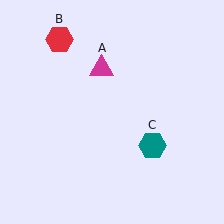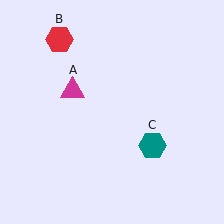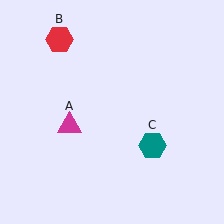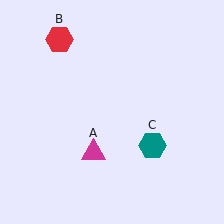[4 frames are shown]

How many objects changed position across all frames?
1 object changed position: magenta triangle (object A).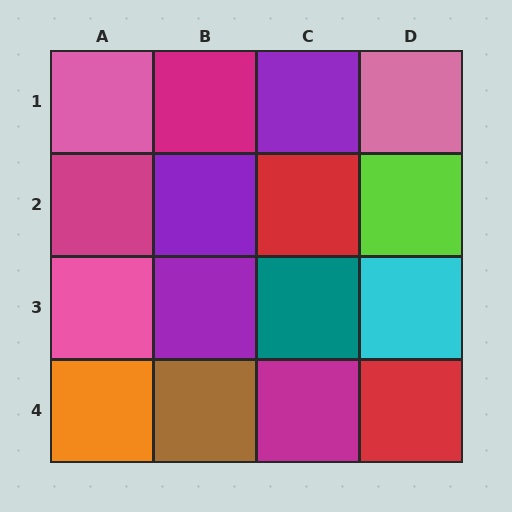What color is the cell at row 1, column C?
Purple.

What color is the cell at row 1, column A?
Pink.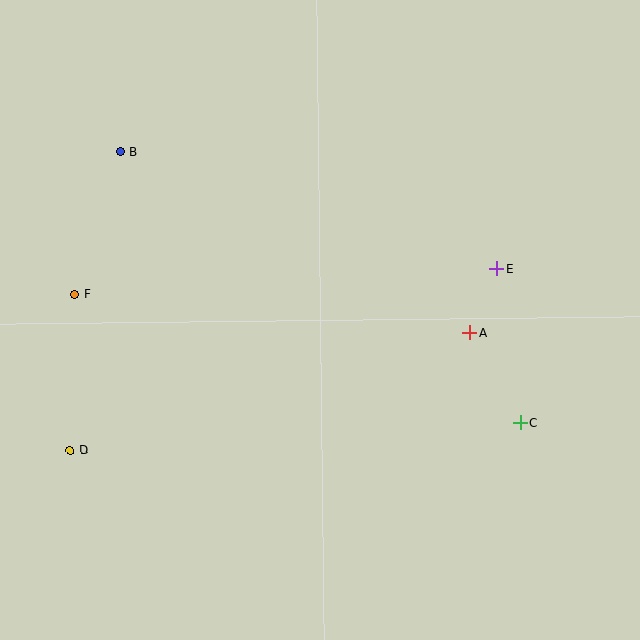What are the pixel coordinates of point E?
Point E is at (497, 269).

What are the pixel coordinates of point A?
Point A is at (470, 333).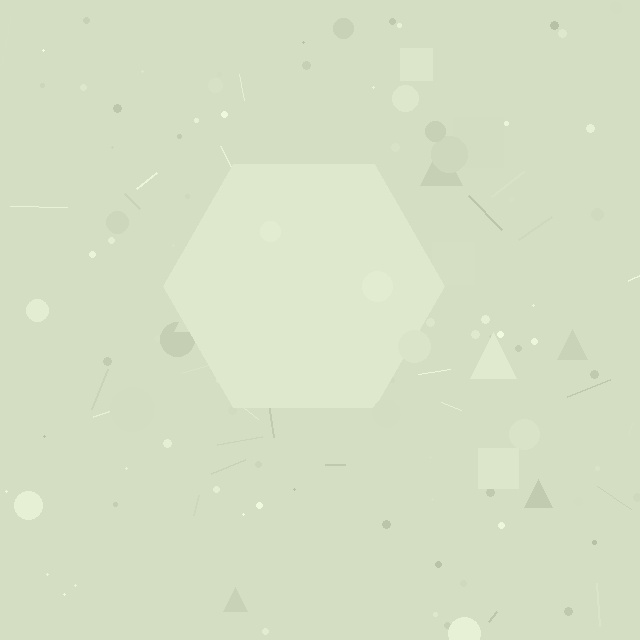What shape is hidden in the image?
A hexagon is hidden in the image.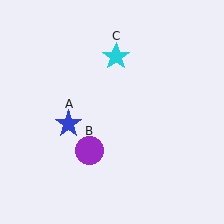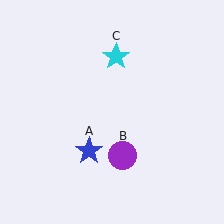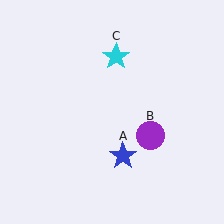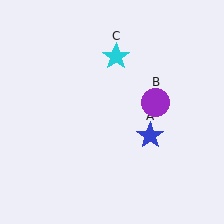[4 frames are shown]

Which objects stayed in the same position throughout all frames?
Cyan star (object C) remained stationary.